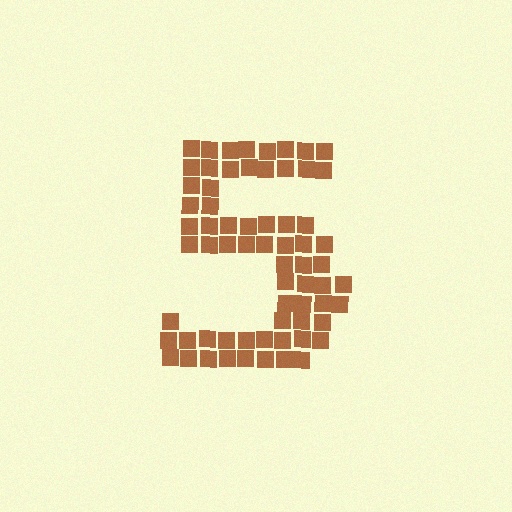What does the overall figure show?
The overall figure shows the digit 5.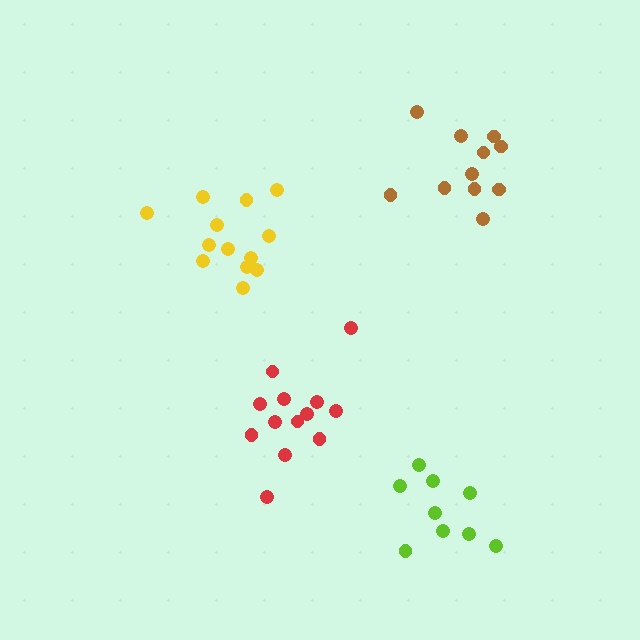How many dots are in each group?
Group 1: 13 dots, Group 2: 9 dots, Group 3: 11 dots, Group 4: 13 dots (46 total).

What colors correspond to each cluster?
The clusters are colored: red, lime, brown, yellow.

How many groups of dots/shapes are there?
There are 4 groups.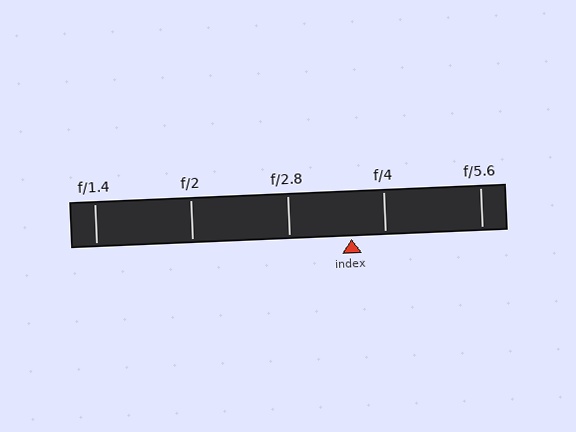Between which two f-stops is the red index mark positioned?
The index mark is between f/2.8 and f/4.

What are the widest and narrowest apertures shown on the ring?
The widest aperture shown is f/1.4 and the narrowest is f/5.6.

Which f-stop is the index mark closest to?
The index mark is closest to f/4.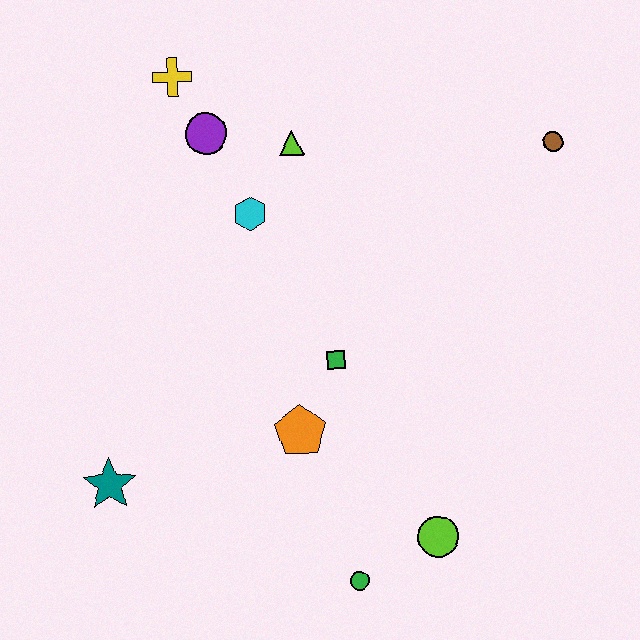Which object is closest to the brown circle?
The lime triangle is closest to the brown circle.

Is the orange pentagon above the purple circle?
No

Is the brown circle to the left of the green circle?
No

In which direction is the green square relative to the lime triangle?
The green square is below the lime triangle.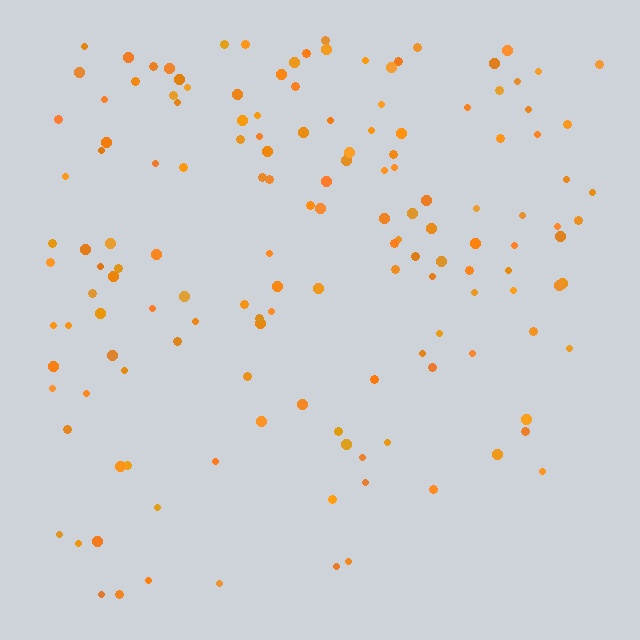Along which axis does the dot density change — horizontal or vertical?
Vertical.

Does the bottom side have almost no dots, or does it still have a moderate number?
Still a moderate number, just noticeably fewer than the top.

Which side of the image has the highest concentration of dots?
The top.